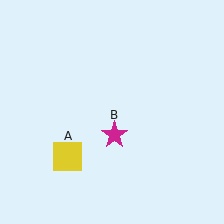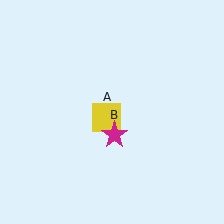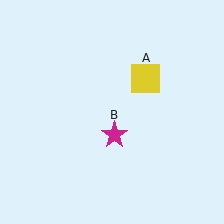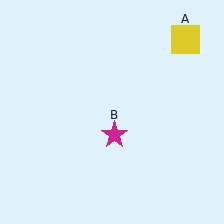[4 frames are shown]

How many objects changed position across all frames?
1 object changed position: yellow square (object A).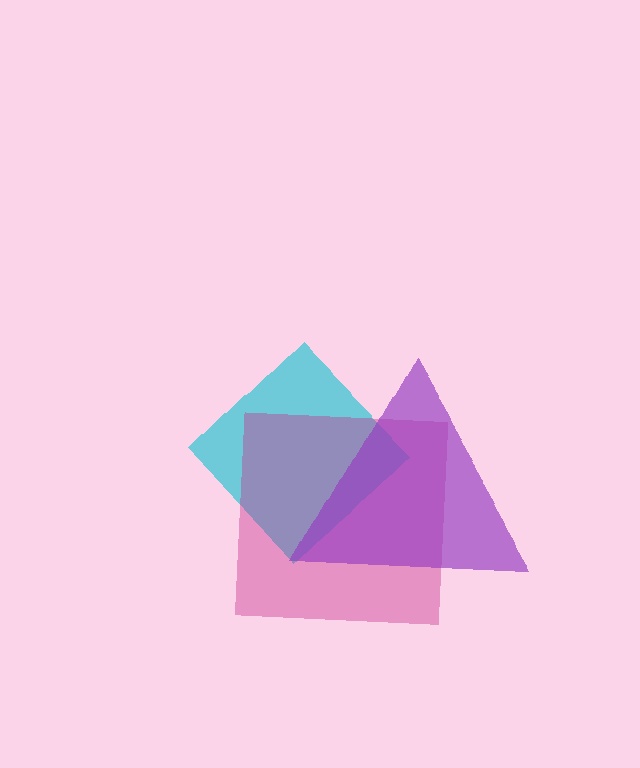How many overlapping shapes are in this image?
There are 3 overlapping shapes in the image.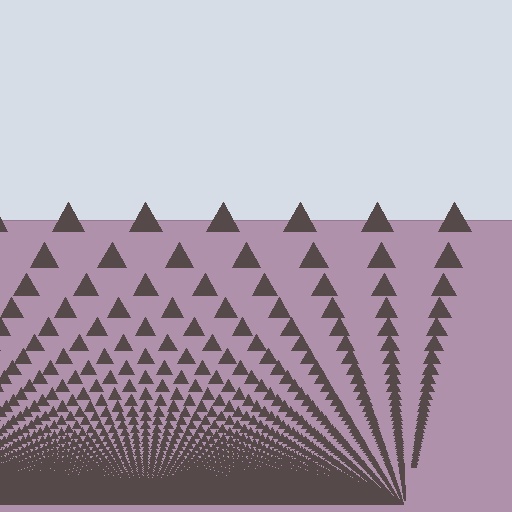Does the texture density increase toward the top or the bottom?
Density increases toward the bottom.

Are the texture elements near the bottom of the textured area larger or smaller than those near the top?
Smaller. The gradient is inverted — elements near the bottom are smaller and denser.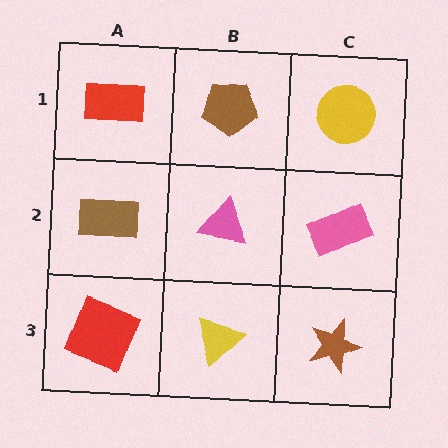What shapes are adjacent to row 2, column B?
A brown pentagon (row 1, column B), a yellow triangle (row 3, column B), a brown rectangle (row 2, column A), a pink rectangle (row 2, column C).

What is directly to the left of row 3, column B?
A red square.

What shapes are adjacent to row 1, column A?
A brown rectangle (row 2, column A), a brown pentagon (row 1, column B).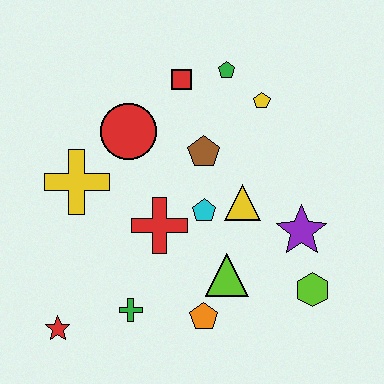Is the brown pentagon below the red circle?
Yes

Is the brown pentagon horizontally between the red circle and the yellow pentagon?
Yes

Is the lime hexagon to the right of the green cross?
Yes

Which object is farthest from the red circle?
The lime hexagon is farthest from the red circle.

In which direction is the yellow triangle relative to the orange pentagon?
The yellow triangle is above the orange pentagon.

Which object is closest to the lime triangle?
The orange pentagon is closest to the lime triangle.